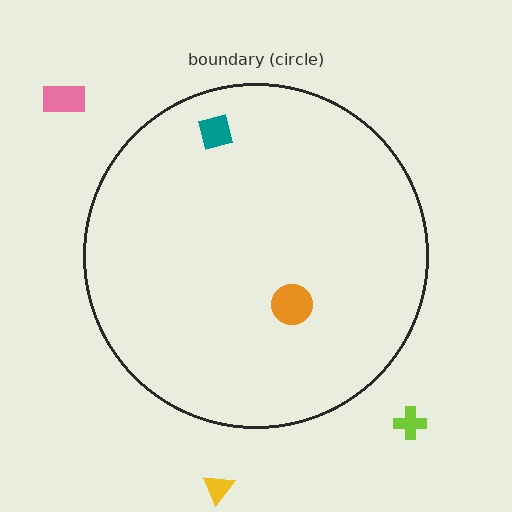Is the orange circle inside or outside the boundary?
Inside.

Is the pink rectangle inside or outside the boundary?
Outside.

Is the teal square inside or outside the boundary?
Inside.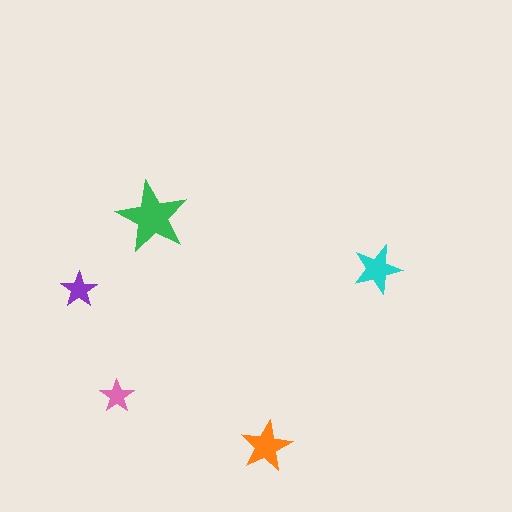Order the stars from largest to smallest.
the green one, the orange one, the cyan one, the purple one, the pink one.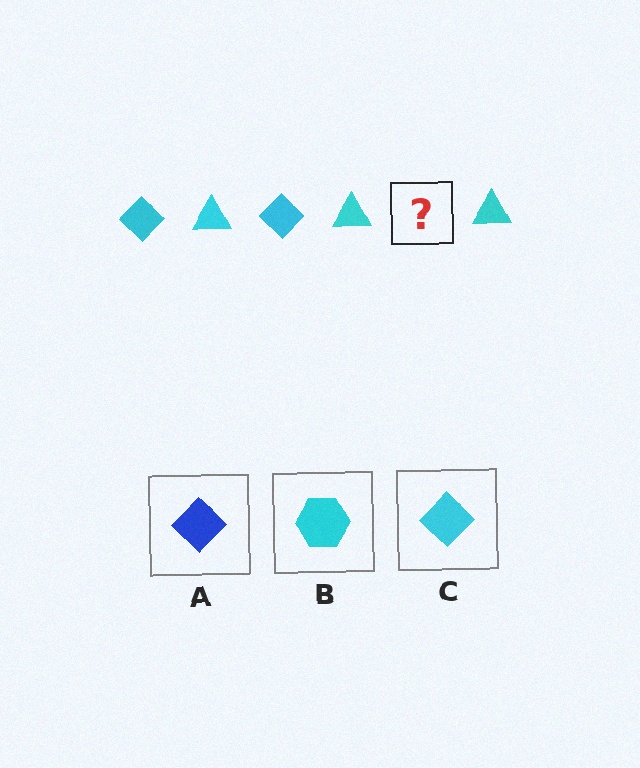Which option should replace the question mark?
Option C.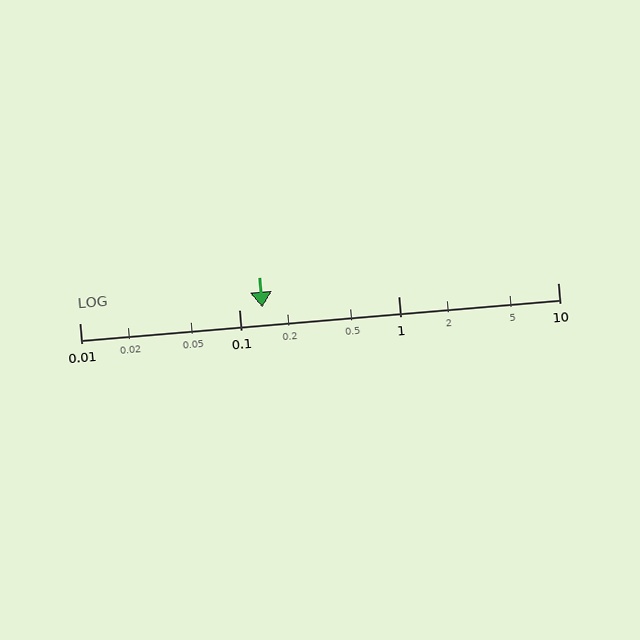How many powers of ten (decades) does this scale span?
The scale spans 3 decades, from 0.01 to 10.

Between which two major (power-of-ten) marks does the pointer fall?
The pointer is between 0.1 and 1.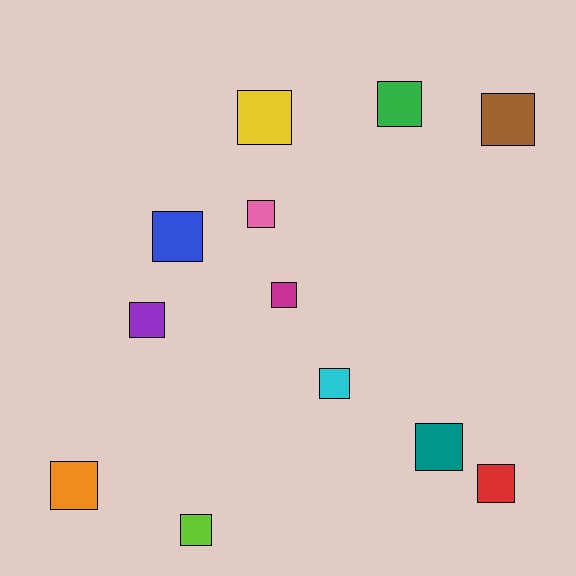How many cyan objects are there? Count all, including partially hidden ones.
There is 1 cyan object.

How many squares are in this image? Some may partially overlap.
There are 12 squares.